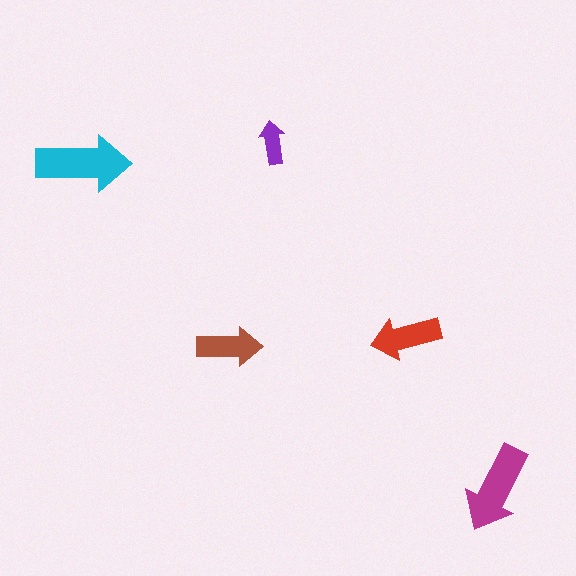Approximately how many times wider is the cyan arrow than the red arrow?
About 1.5 times wider.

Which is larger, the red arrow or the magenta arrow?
The magenta one.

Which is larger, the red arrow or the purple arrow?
The red one.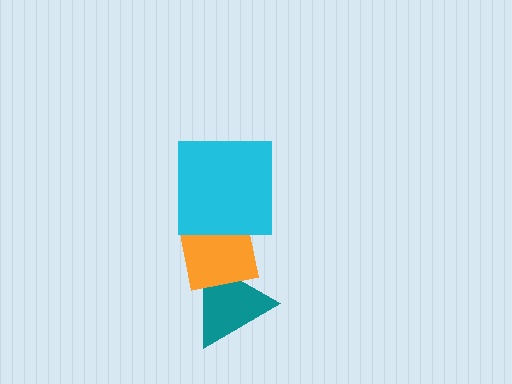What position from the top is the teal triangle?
The teal triangle is 3rd from the top.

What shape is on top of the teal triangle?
The orange square is on top of the teal triangle.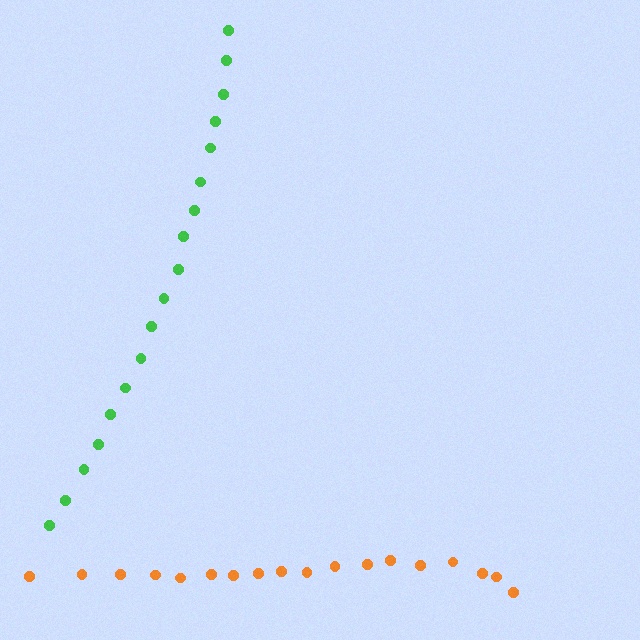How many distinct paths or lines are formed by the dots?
There are 2 distinct paths.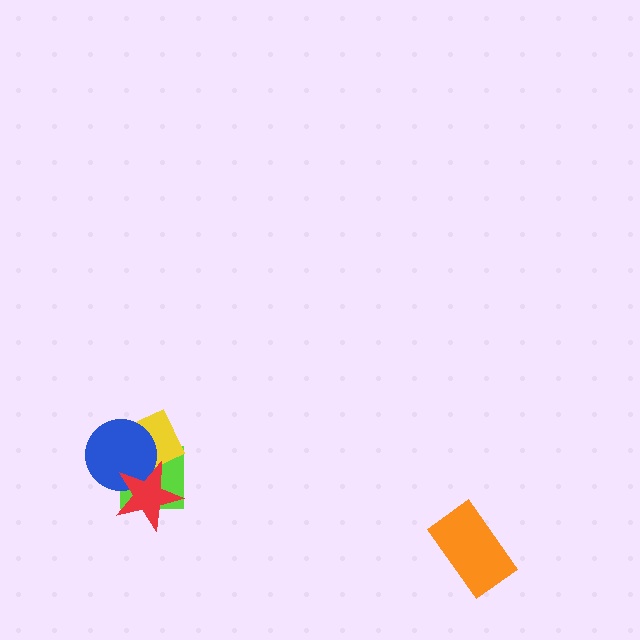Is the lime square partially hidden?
Yes, it is partially covered by another shape.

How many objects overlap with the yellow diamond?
3 objects overlap with the yellow diamond.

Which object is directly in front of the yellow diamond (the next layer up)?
The blue circle is directly in front of the yellow diamond.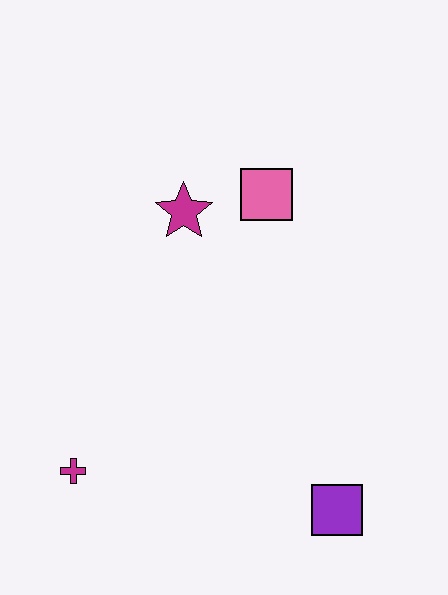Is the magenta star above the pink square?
No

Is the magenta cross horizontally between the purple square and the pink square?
No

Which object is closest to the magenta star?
The pink square is closest to the magenta star.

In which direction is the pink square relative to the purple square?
The pink square is above the purple square.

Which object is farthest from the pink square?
The magenta cross is farthest from the pink square.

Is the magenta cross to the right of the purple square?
No